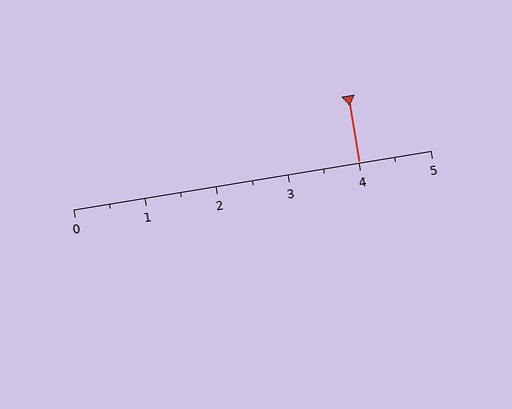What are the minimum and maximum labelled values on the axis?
The axis runs from 0 to 5.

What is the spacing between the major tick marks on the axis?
The major ticks are spaced 1 apart.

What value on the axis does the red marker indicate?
The marker indicates approximately 4.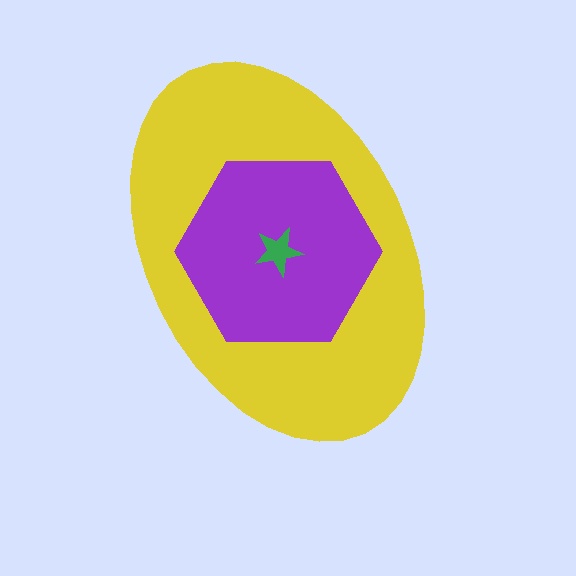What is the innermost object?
The green star.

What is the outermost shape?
The yellow ellipse.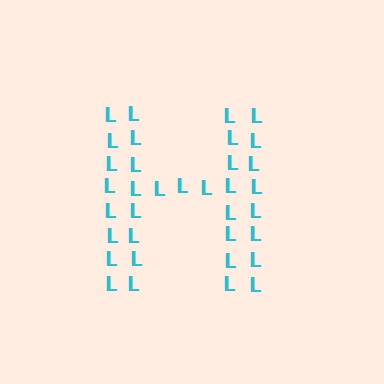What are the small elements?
The small elements are letter L's.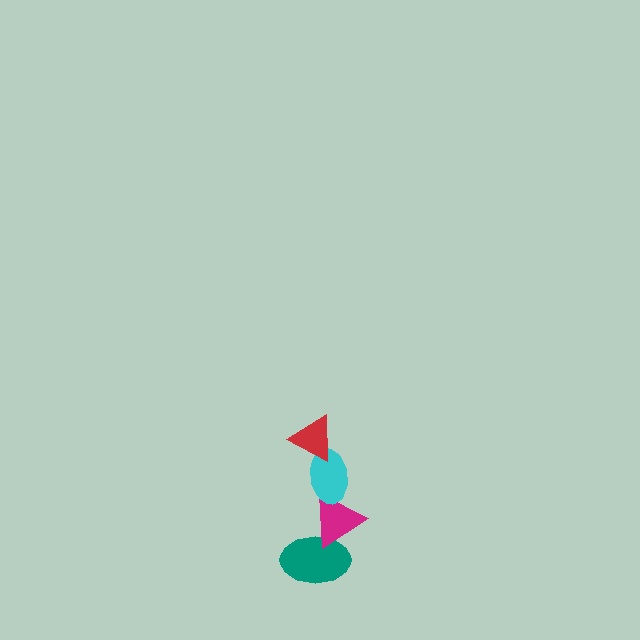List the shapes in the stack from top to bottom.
From top to bottom: the red triangle, the cyan ellipse, the magenta triangle, the teal ellipse.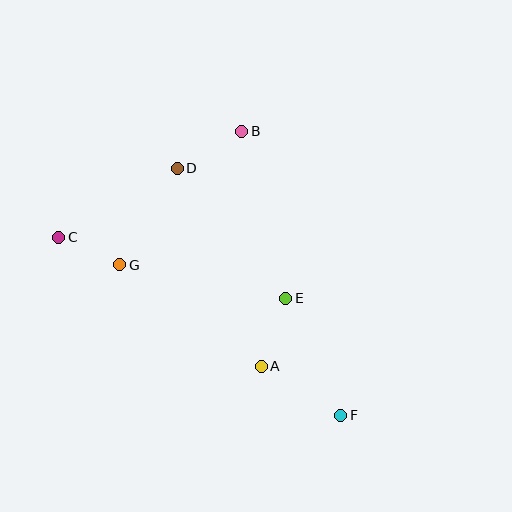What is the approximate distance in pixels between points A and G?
The distance between A and G is approximately 174 pixels.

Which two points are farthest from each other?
Points C and F are farthest from each other.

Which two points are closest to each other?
Points C and G are closest to each other.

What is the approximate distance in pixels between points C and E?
The distance between C and E is approximately 235 pixels.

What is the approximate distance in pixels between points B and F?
The distance between B and F is approximately 301 pixels.